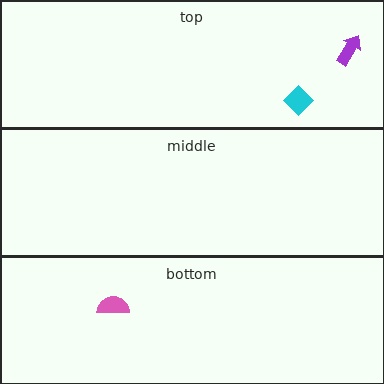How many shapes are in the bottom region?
1.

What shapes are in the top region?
The cyan diamond, the purple arrow.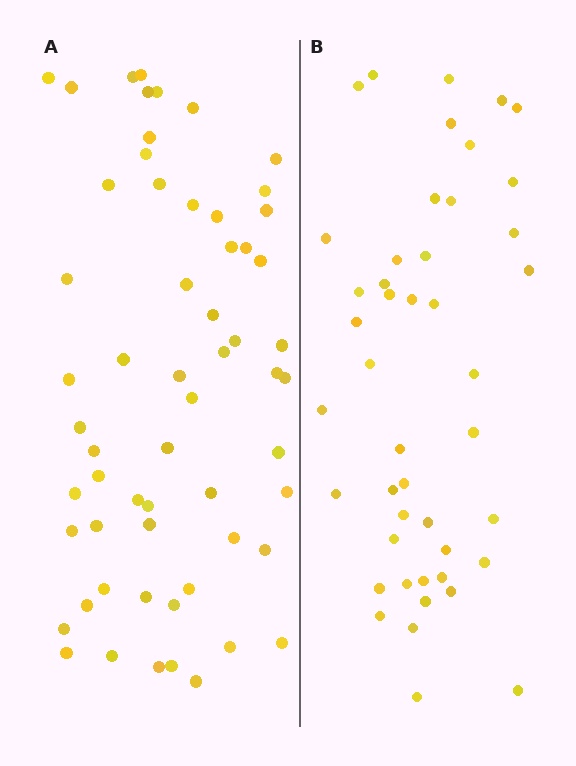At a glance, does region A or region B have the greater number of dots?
Region A (the left region) has more dots.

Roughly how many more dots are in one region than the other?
Region A has approximately 15 more dots than region B.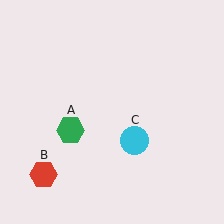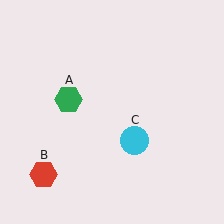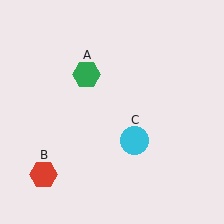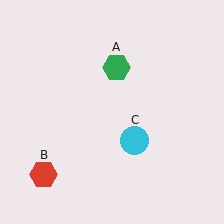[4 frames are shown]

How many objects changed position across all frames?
1 object changed position: green hexagon (object A).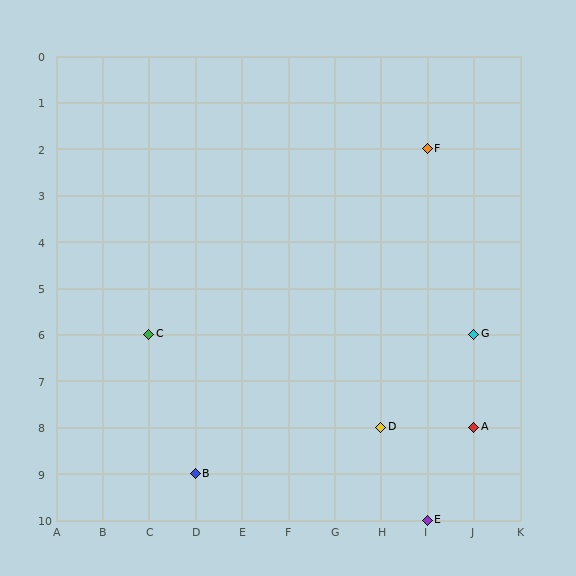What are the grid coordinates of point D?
Point D is at grid coordinates (H, 8).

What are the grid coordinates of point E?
Point E is at grid coordinates (I, 10).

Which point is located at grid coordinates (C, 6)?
Point C is at (C, 6).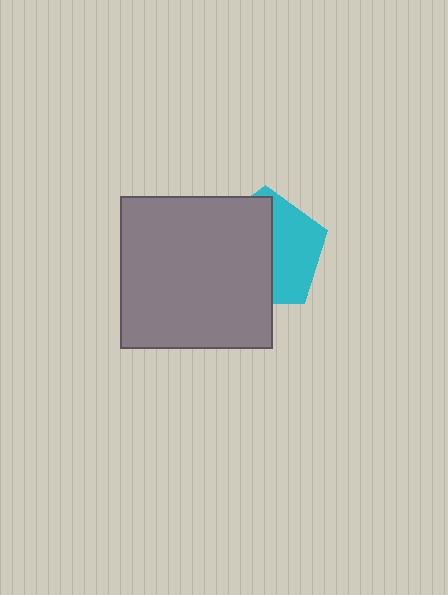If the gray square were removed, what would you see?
You would see the complete cyan pentagon.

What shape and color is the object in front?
The object in front is a gray square.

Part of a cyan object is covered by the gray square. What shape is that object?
It is a pentagon.